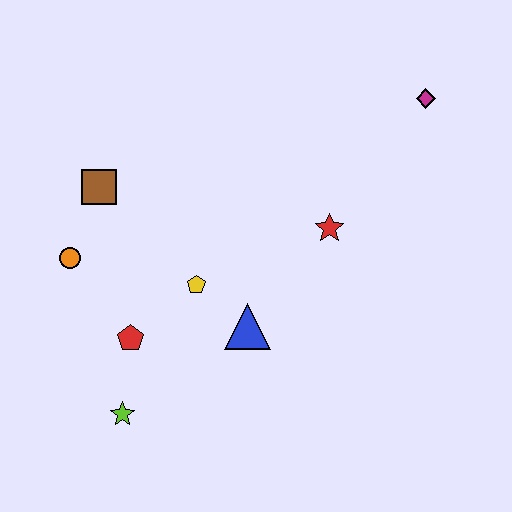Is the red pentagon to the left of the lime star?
No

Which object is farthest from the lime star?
The magenta diamond is farthest from the lime star.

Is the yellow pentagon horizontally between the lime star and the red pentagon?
No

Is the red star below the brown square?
Yes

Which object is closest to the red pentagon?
The lime star is closest to the red pentagon.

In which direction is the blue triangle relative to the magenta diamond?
The blue triangle is below the magenta diamond.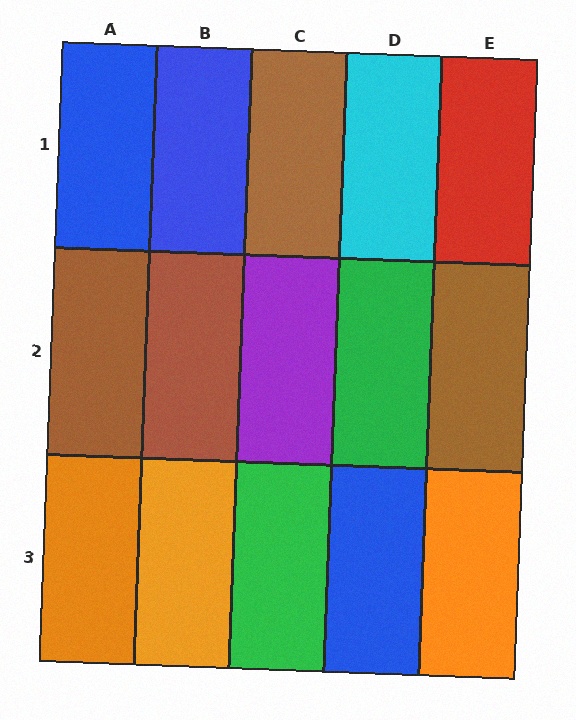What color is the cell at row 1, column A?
Blue.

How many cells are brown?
4 cells are brown.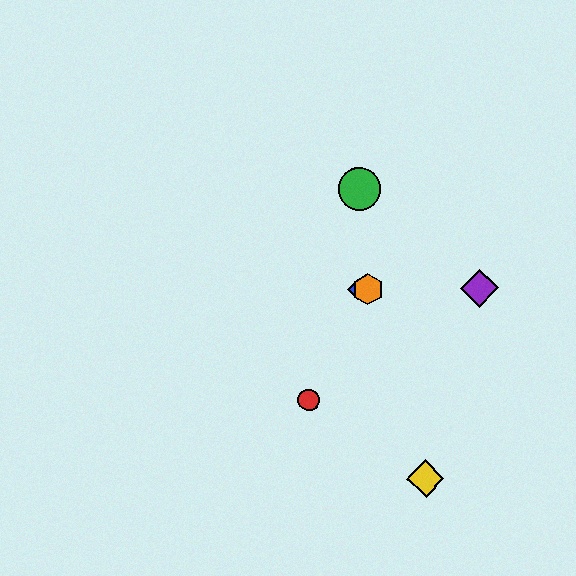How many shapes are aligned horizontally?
3 shapes (the blue diamond, the purple diamond, the orange hexagon) are aligned horizontally.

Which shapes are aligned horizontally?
The blue diamond, the purple diamond, the orange hexagon are aligned horizontally.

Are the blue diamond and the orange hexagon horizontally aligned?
Yes, both are at y≈289.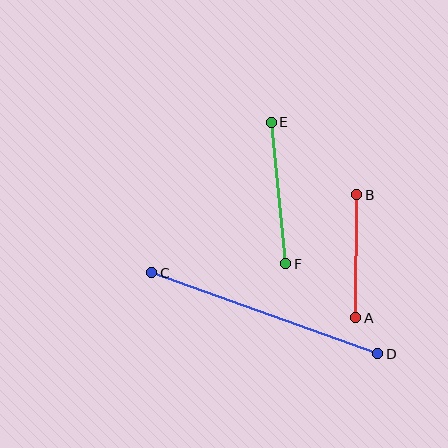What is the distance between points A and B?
The distance is approximately 123 pixels.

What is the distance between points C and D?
The distance is approximately 240 pixels.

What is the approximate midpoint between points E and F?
The midpoint is at approximately (278, 193) pixels.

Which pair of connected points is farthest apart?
Points C and D are farthest apart.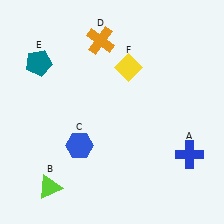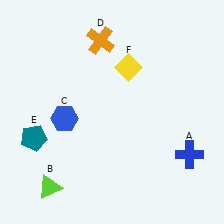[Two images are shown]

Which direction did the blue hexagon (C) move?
The blue hexagon (C) moved up.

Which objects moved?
The objects that moved are: the blue hexagon (C), the teal pentagon (E).